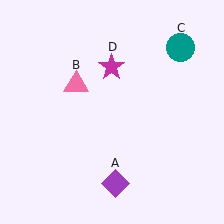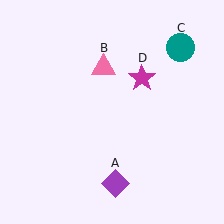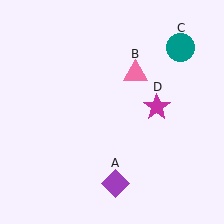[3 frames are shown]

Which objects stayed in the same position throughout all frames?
Purple diamond (object A) and teal circle (object C) remained stationary.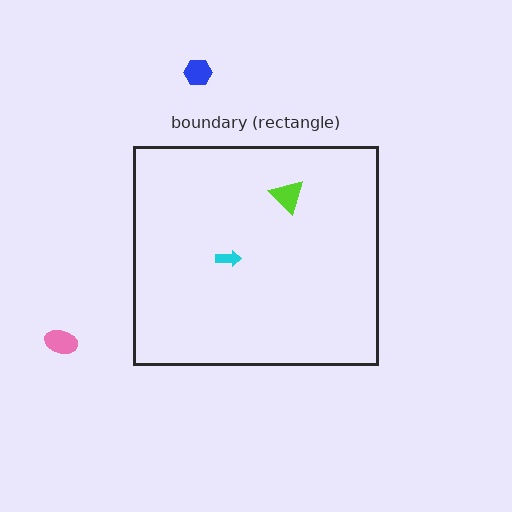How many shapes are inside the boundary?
2 inside, 2 outside.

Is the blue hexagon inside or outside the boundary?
Outside.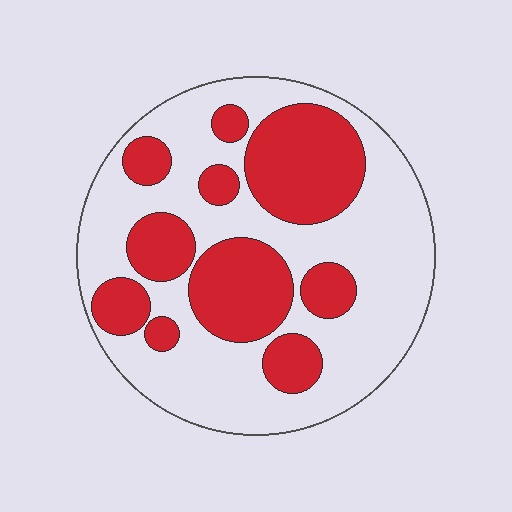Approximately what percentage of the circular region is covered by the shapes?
Approximately 35%.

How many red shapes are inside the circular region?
10.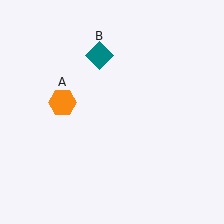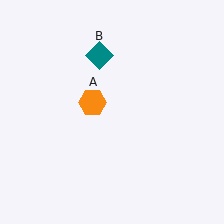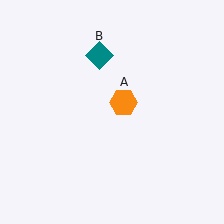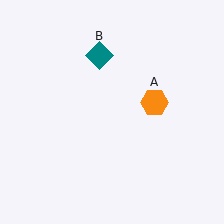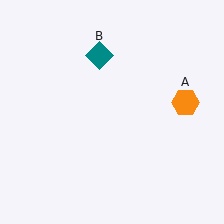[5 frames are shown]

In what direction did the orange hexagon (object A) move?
The orange hexagon (object A) moved right.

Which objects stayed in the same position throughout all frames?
Teal diamond (object B) remained stationary.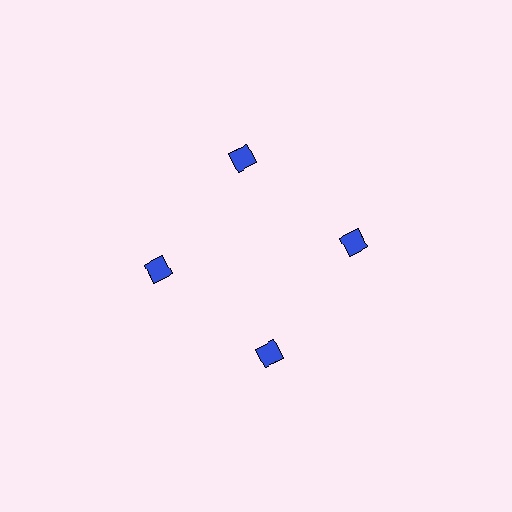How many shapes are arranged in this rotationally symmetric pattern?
There are 4 shapes, arranged in 4 groups of 1.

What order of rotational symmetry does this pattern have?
This pattern has 4-fold rotational symmetry.